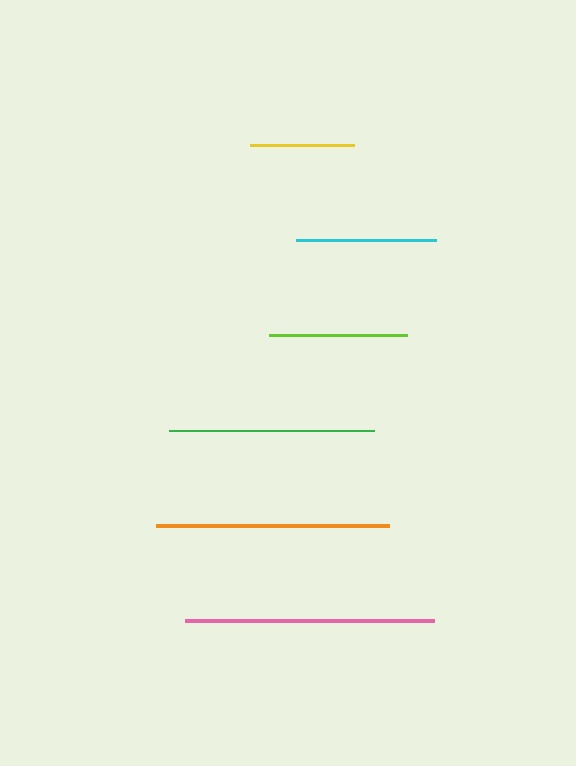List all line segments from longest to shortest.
From longest to shortest: pink, orange, green, cyan, lime, yellow.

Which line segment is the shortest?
The yellow line is the shortest at approximately 104 pixels.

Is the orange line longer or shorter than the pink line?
The pink line is longer than the orange line.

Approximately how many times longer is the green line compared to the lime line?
The green line is approximately 1.5 times the length of the lime line.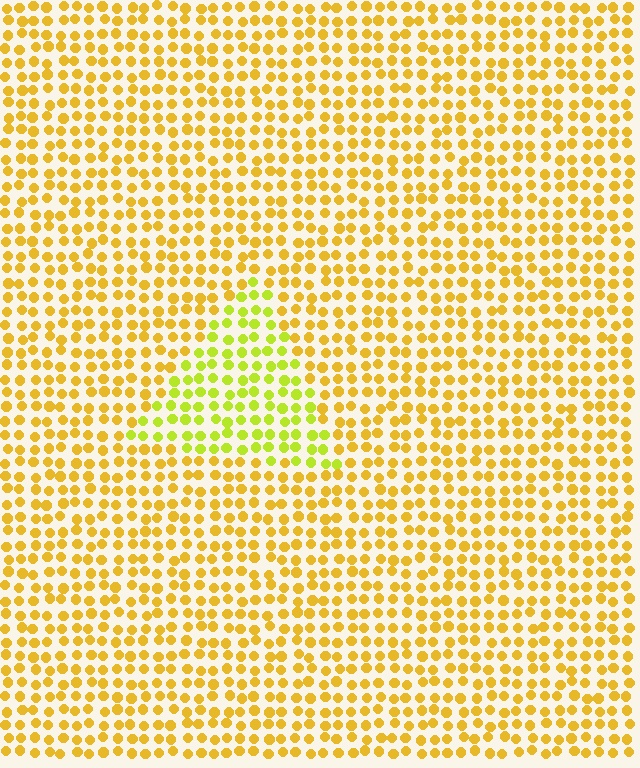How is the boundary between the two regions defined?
The boundary is defined purely by a slight shift in hue (about 31 degrees). Spacing, size, and orientation are identical on both sides.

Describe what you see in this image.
The image is filled with small yellow elements in a uniform arrangement. A triangle-shaped region is visible where the elements are tinted to a slightly different hue, forming a subtle color boundary.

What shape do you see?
I see a triangle.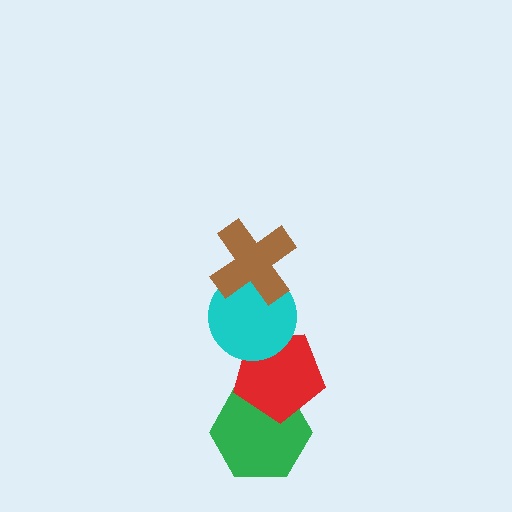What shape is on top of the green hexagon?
The red pentagon is on top of the green hexagon.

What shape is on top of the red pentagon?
The cyan circle is on top of the red pentagon.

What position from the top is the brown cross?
The brown cross is 1st from the top.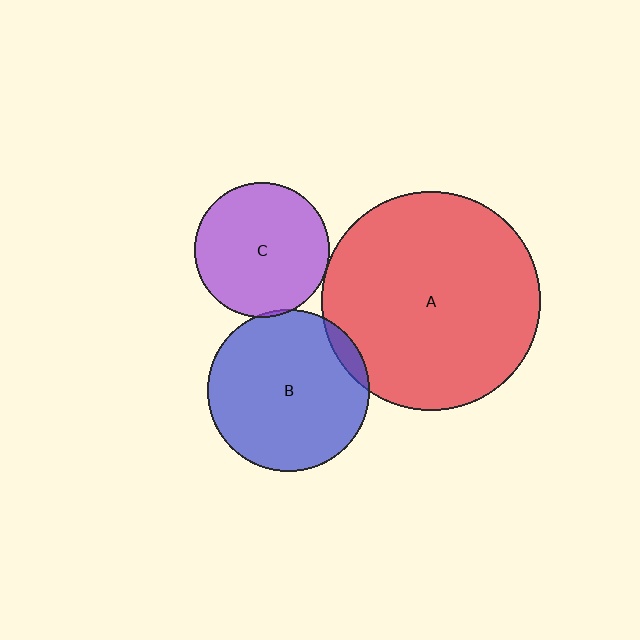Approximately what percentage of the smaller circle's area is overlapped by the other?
Approximately 5%.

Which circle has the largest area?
Circle A (red).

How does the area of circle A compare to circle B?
Approximately 1.8 times.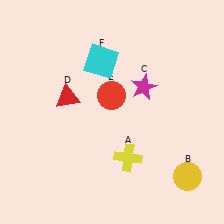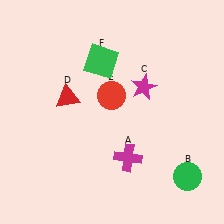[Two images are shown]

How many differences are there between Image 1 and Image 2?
There are 3 differences between the two images.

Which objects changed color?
A changed from yellow to magenta. B changed from yellow to green. F changed from cyan to green.